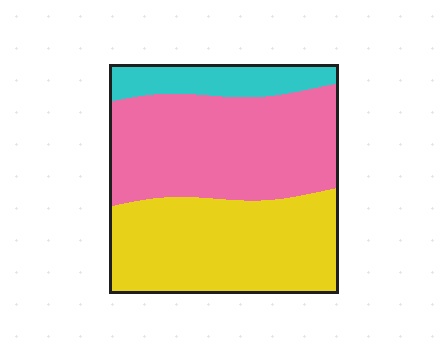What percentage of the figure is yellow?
Yellow covers 42% of the figure.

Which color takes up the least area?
Cyan, at roughly 15%.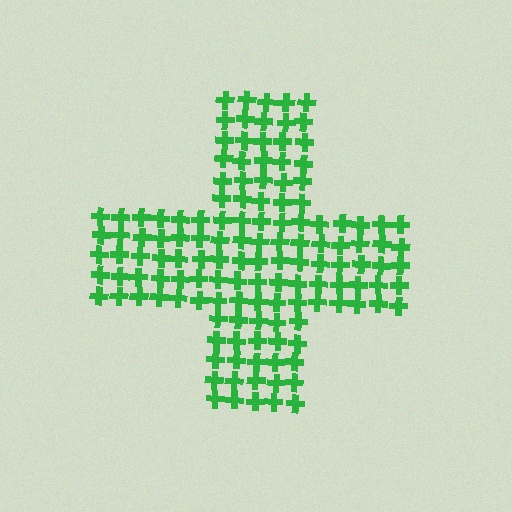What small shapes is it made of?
It is made of small crosses.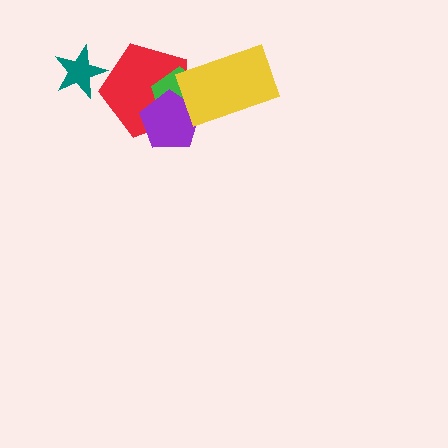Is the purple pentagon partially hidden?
Yes, it is partially covered by another shape.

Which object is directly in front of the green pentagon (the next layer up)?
The purple pentagon is directly in front of the green pentagon.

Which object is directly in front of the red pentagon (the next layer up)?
The green pentagon is directly in front of the red pentagon.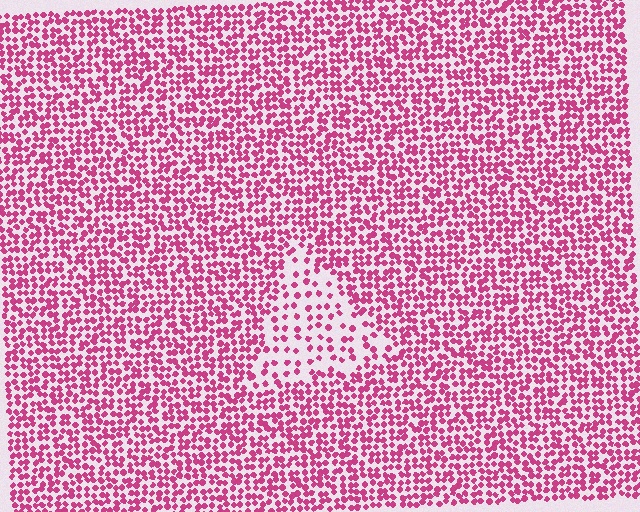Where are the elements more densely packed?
The elements are more densely packed outside the triangle boundary.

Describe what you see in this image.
The image contains small magenta elements arranged at two different densities. A triangle-shaped region is visible where the elements are less densely packed than the surrounding area.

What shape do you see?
I see a triangle.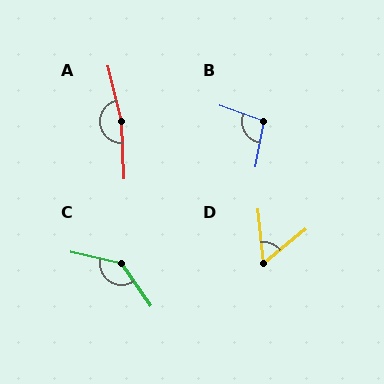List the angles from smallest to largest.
D (57°), B (99°), C (138°), A (170°).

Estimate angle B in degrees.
Approximately 99 degrees.